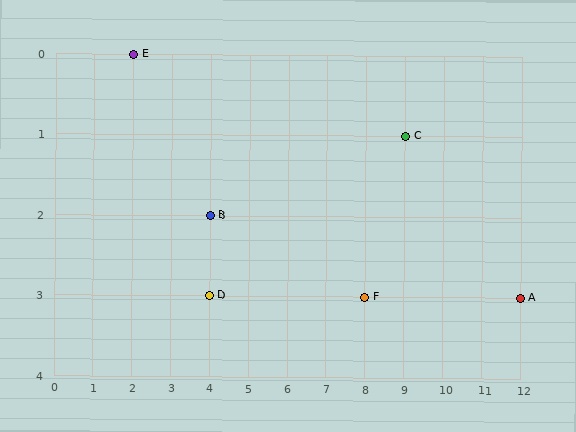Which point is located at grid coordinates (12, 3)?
Point A is at (12, 3).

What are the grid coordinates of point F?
Point F is at grid coordinates (8, 3).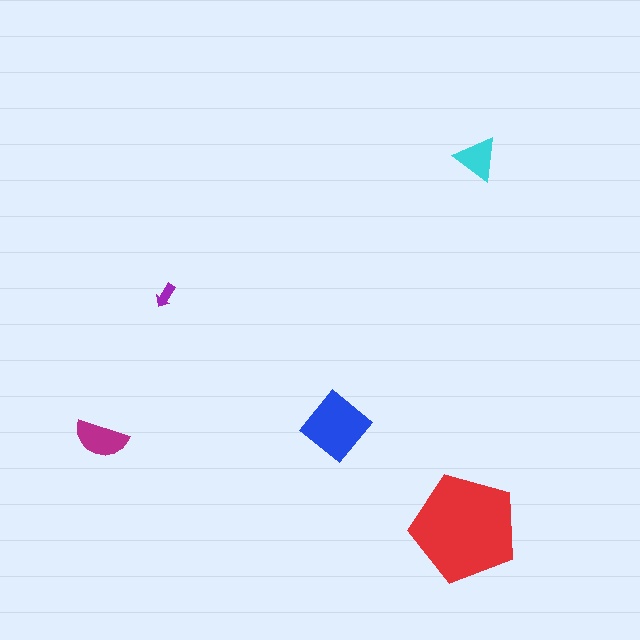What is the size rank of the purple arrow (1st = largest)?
5th.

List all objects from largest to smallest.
The red pentagon, the blue diamond, the magenta semicircle, the cyan triangle, the purple arrow.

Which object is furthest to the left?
The magenta semicircle is leftmost.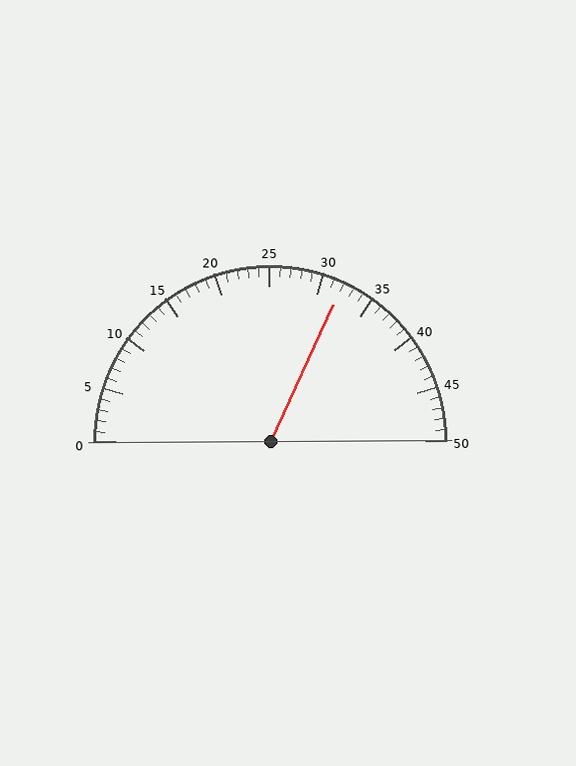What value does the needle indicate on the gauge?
The needle indicates approximately 32.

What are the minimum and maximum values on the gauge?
The gauge ranges from 0 to 50.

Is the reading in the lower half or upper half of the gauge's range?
The reading is in the upper half of the range (0 to 50).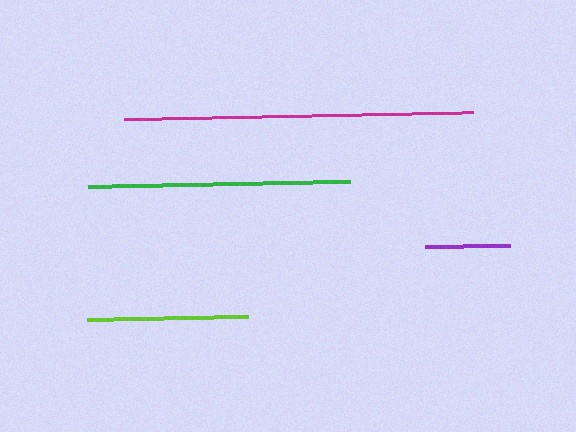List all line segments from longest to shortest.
From longest to shortest: magenta, green, lime, purple.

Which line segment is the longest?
The magenta line is the longest at approximately 349 pixels.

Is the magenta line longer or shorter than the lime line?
The magenta line is longer than the lime line.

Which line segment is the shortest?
The purple line is the shortest at approximately 84 pixels.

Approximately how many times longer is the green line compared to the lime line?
The green line is approximately 1.6 times the length of the lime line.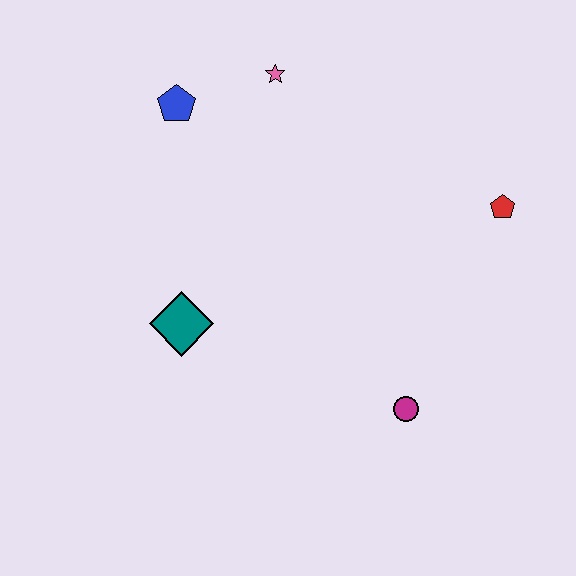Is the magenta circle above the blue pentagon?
No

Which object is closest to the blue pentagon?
The pink star is closest to the blue pentagon.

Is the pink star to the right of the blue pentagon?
Yes